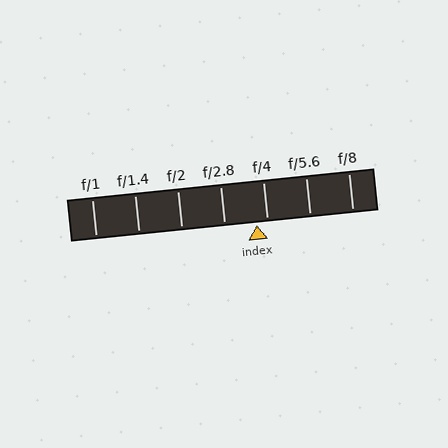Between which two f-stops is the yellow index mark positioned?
The index mark is between f/2.8 and f/4.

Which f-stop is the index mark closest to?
The index mark is closest to f/4.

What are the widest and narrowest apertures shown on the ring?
The widest aperture shown is f/1 and the narrowest is f/8.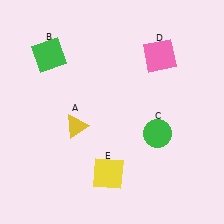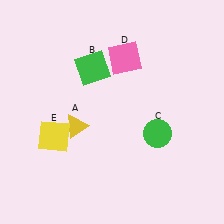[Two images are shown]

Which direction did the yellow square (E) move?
The yellow square (E) moved left.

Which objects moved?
The objects that moved are: the green square (B), the pink square (D), the yellow square (E).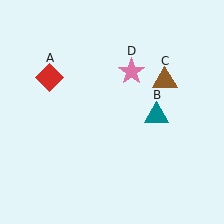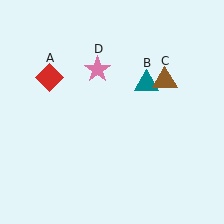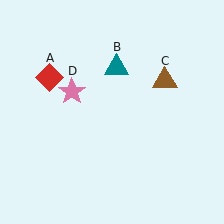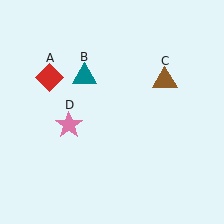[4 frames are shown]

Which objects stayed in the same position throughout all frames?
Red diamond (object A) and brown triangle (object C) remained stationary.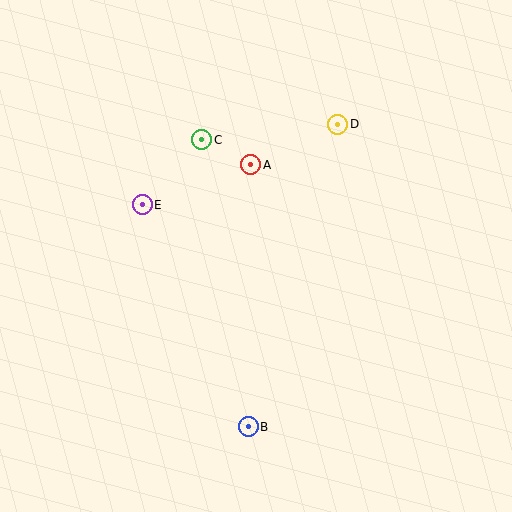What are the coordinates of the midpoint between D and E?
The midpoint between D and E is at (240, 165).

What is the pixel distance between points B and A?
The distance between B and A is 262 pixels.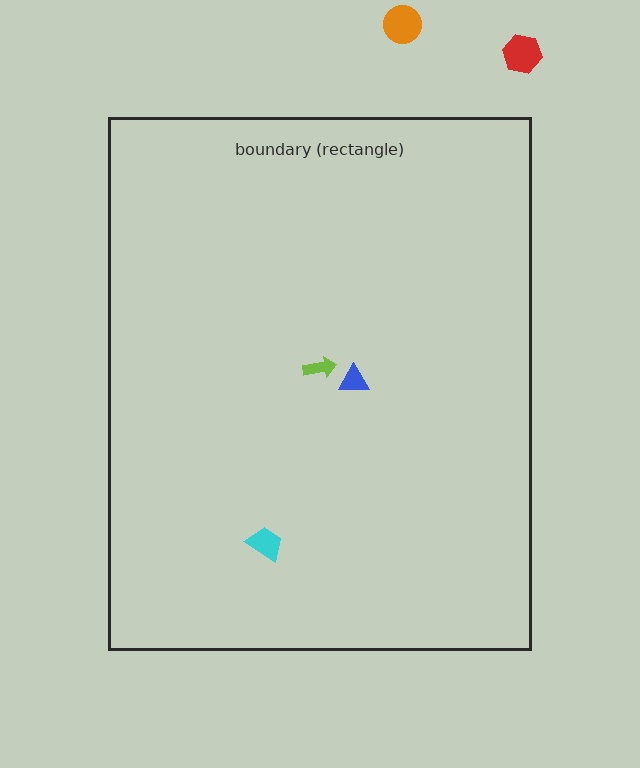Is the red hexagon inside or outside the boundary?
Outside.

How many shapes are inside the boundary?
3 inside, 2 outside.